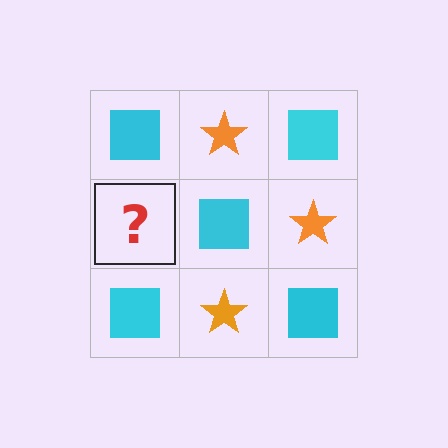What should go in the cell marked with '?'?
The missing cell should contain an orange star.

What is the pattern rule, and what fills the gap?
The rule is that it alternates cyan square and orange star in a checkerboard pattern. The gap should be filled with an orange star.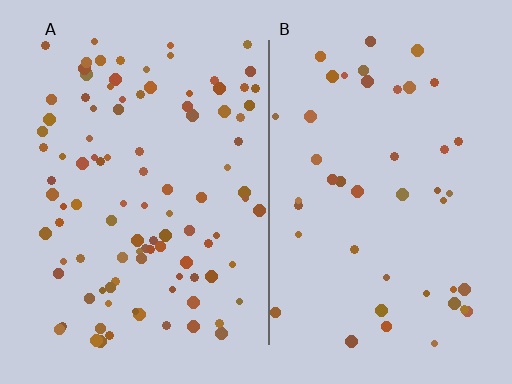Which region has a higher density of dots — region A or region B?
A (the left).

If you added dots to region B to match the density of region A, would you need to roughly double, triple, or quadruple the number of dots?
Approximately double.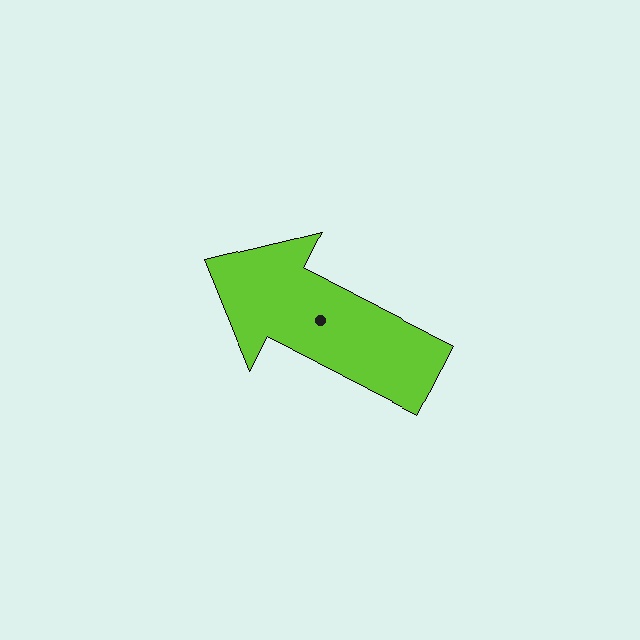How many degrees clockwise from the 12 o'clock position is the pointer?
Approximately 297 degrees.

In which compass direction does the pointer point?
Northwest.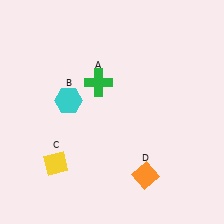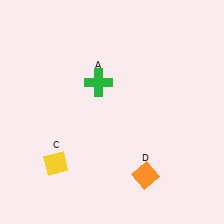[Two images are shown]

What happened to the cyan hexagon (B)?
The cyan hexagon (B) was removed in Image 2. It was in the top-left area of Image 1.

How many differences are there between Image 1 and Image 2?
There is 1 difference between the two images.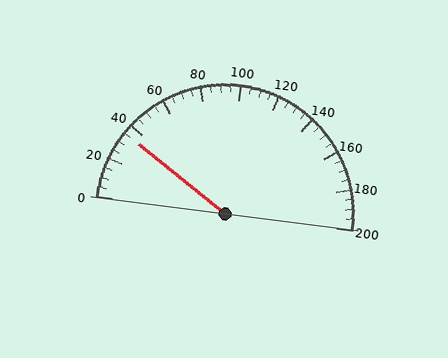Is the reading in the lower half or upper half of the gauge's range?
The reading is in the lower half of the range (0 to 200).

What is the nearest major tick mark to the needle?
The nearest major tick mark is 40.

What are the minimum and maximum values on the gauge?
The gauge ranges from 0 to 200.